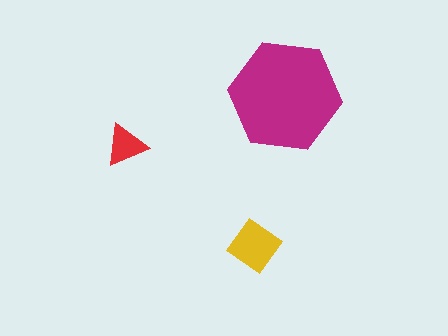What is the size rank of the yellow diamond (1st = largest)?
2nd.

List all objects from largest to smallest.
The magenta hexagon, the yellow diamond, the red triangle.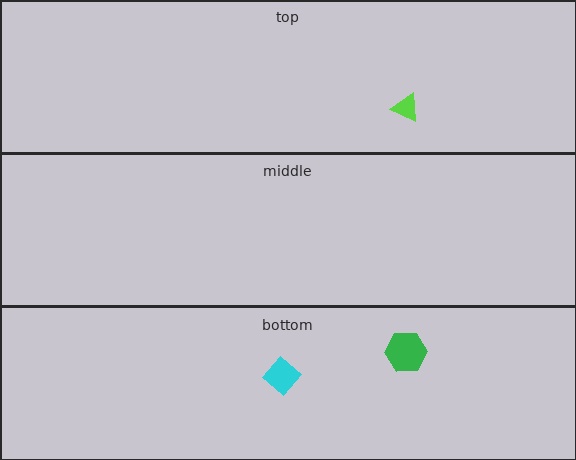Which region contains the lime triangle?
The top region.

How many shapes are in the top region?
1.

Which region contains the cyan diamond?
The bottom region.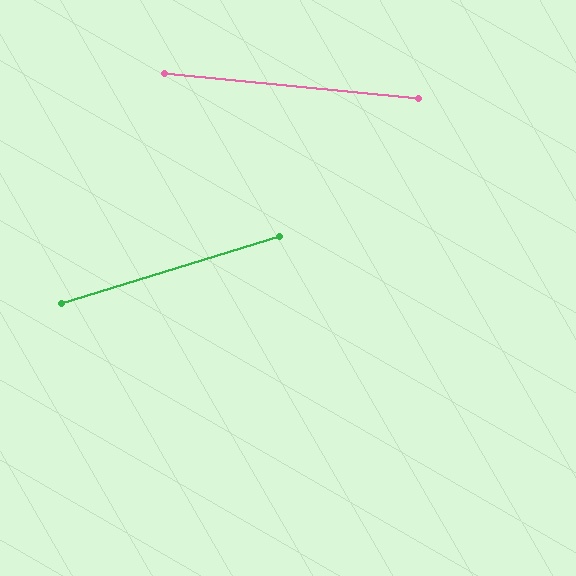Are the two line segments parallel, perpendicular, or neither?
Neither parallel nor perpendicular — they differ by about 23°.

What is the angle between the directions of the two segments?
Approximately 23 degrees.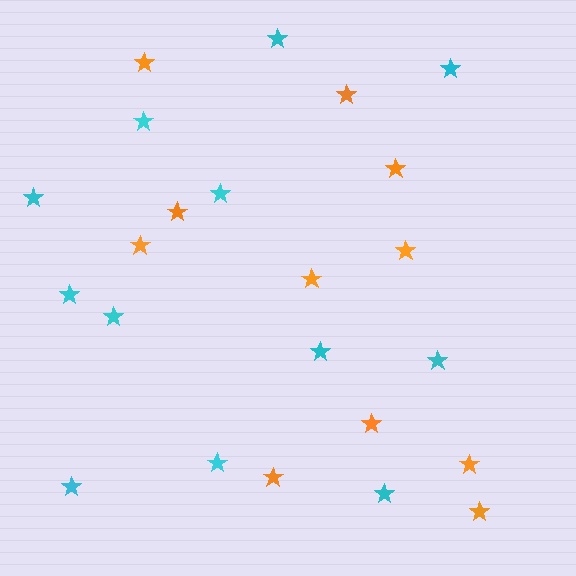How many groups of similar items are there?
There are 2 groups: one group of orange stars (11) and one group of cyan stars (12).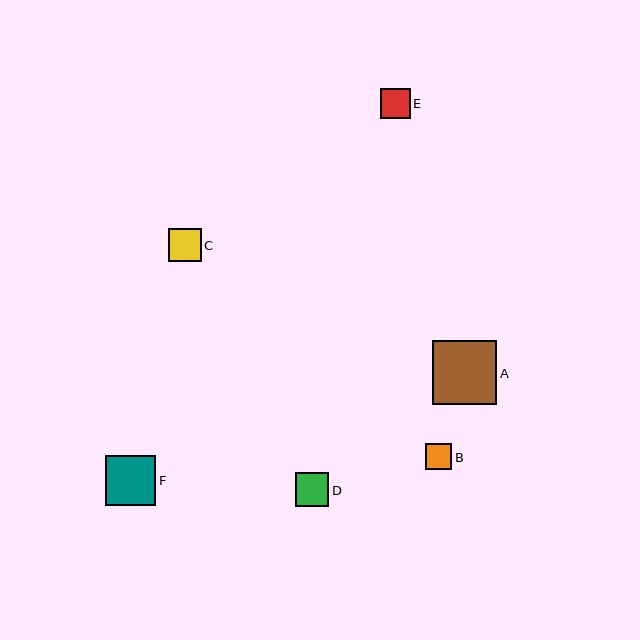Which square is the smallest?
Square B is the smallest with a size of approximately 26 pixels.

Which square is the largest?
Square A is the largest with a size of approximately 64 pixels.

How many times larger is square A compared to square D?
Square A is approximately 1.9 times the size of square D.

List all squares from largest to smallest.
From largest to smallest: A, F, D, C, E, B.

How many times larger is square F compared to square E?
Square F is approximately 1.7 times the size of square E.